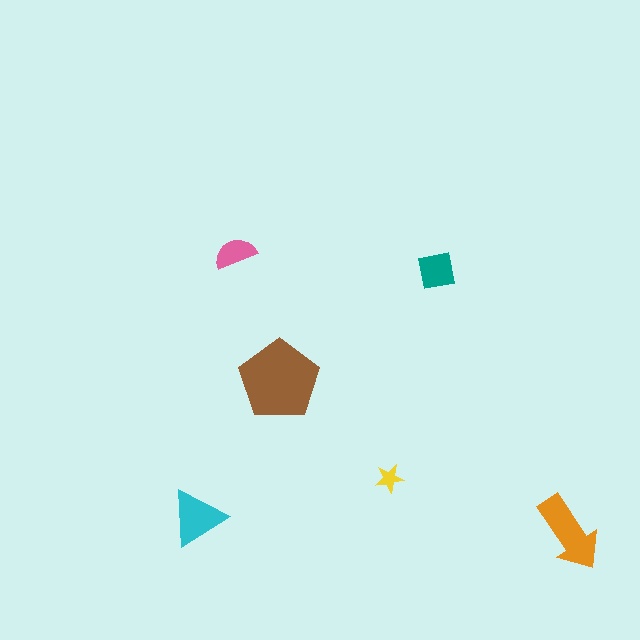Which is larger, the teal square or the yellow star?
The teal square.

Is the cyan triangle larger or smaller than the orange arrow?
Smaller.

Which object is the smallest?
The yellow star.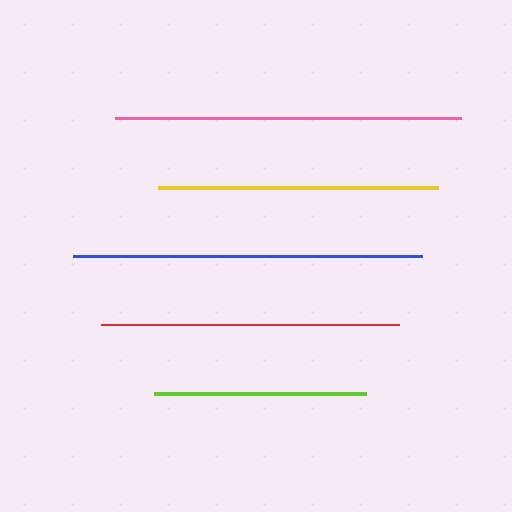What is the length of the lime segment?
The lime segment is approximately 212 pixels long.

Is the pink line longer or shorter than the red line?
The pink line is longer than the red line.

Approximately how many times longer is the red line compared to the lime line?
The red line is approximately 1.4 times the length of the lime line.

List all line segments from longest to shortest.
From longest to shortest: blue, pink, red, yellow, lime.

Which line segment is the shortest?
The lime line is the shortest at approximately 212 pixels.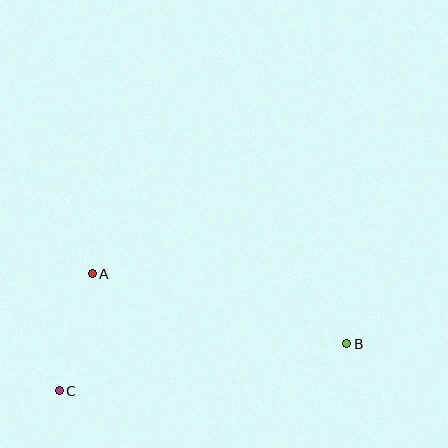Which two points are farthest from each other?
Points B and C are farthest from each other.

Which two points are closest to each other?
Points A and C are closest to each other.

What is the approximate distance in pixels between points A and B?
The distance between A and B is approximately 264 pixels.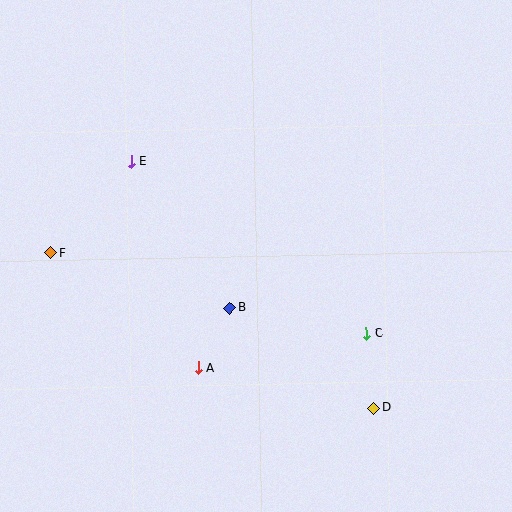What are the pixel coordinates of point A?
Point A is at (198, 368).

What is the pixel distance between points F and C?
The distance between F and C is 326 pixels.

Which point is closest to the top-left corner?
Point E is closest to the top-left corner.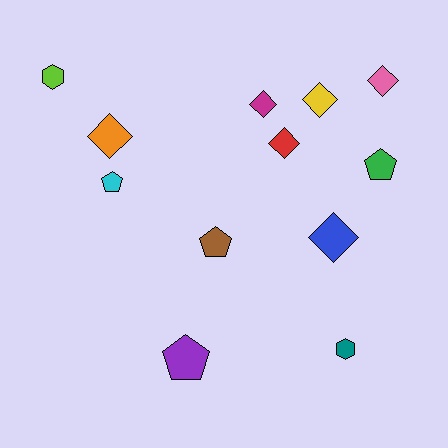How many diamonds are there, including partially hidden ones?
There are 6 diamonds.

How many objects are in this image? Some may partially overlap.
There are 12 objects.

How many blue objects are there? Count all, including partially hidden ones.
There is 1 blue object.